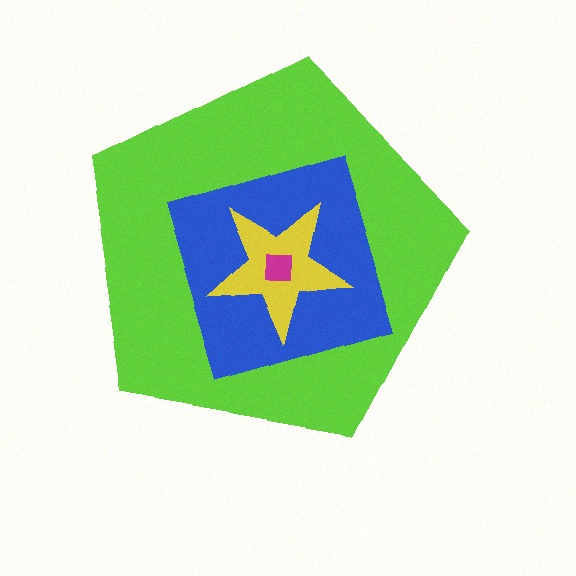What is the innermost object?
The magenta square.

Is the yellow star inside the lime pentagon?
Yes.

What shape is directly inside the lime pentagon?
The blue diamond.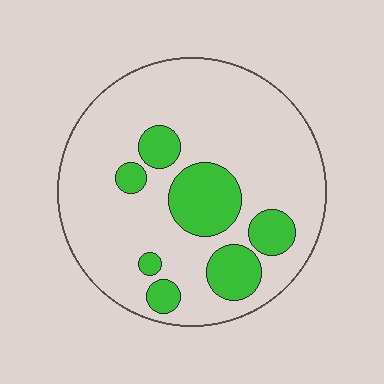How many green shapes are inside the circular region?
7.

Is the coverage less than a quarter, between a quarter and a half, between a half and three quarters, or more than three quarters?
Less than a quarter.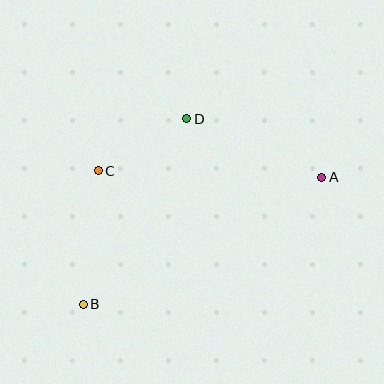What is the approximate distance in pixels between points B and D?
The distance between B and D is approximately 212 pixels.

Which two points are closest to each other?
Points C and D are closest to each other.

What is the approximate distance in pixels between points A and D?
The distance between A and D is approximately 147 pixels.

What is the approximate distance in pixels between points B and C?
The distance between B and C is approximately 134 pixels.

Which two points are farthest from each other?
Points A and B are farthest from each other.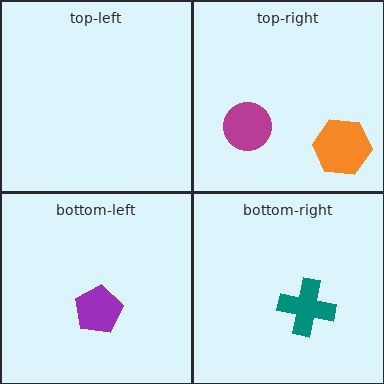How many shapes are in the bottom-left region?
1.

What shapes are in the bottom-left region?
The purple pentagon.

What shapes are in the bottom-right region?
The teal cross.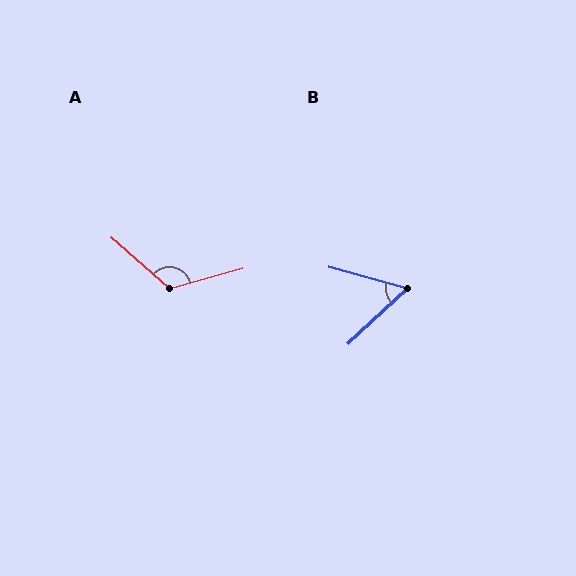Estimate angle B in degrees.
Approximately 59 degrees.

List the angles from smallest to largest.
B (59°), A (123°).